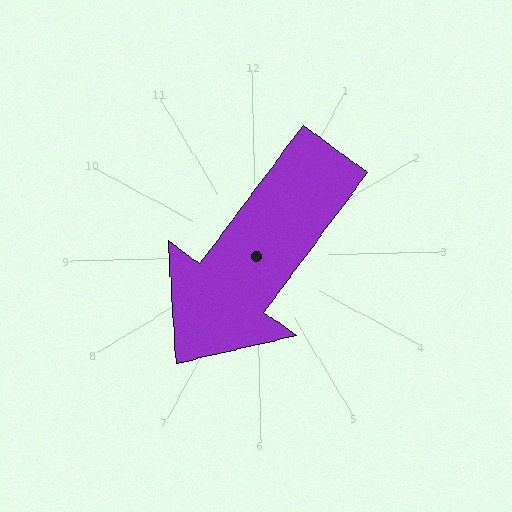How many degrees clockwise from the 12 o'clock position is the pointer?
Approximately 218 degrees.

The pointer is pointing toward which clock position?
Roughly 7 o'clock.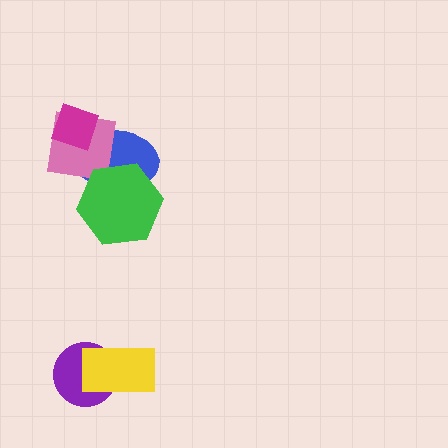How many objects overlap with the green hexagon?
1 object overlaps with the green hexagon.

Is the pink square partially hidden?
Yes, it is partially covered by another shape.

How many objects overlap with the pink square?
2 objects overlap with the pink square.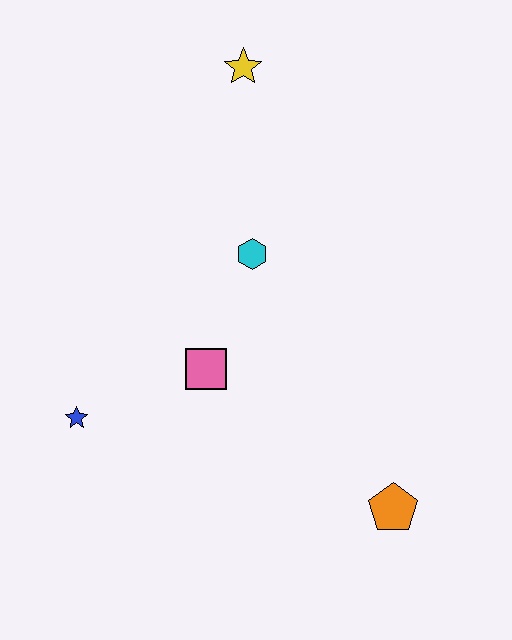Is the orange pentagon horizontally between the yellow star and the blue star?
No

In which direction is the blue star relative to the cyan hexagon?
The blue star is to the left of the cyan hexagon.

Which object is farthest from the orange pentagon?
The yellow star is farthest from the orange pentagon.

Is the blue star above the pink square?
No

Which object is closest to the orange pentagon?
The pink square is closest to the orange pentagon.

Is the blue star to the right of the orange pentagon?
No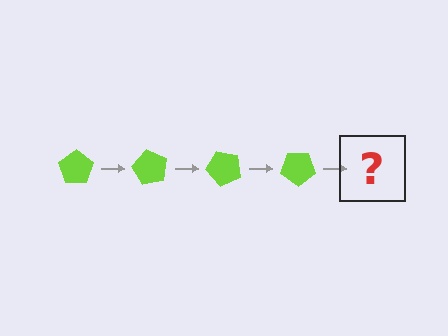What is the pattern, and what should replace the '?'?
The pattern is that the pentagon rotates 60 degrees each step. The '?' should be a lime pentagon rotated 240 degrees.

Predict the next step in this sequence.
The next step is a lime pentagon rotated 240 degrees.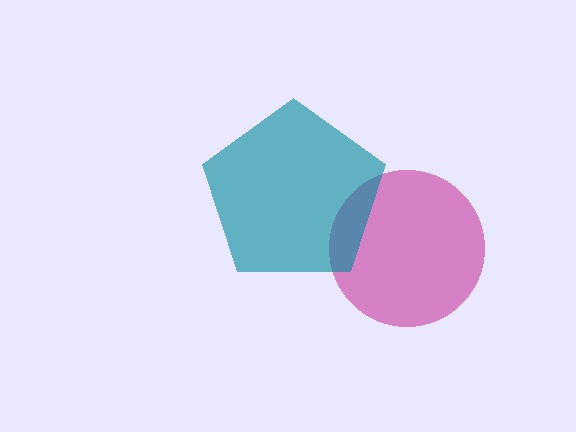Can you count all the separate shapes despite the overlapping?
Yes, there are 2 separate shapes.